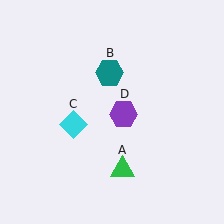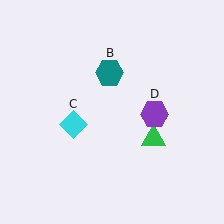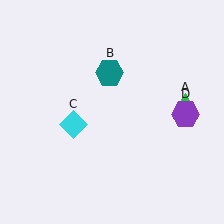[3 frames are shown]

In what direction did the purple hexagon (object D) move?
The purple hexagon (object D) moved right.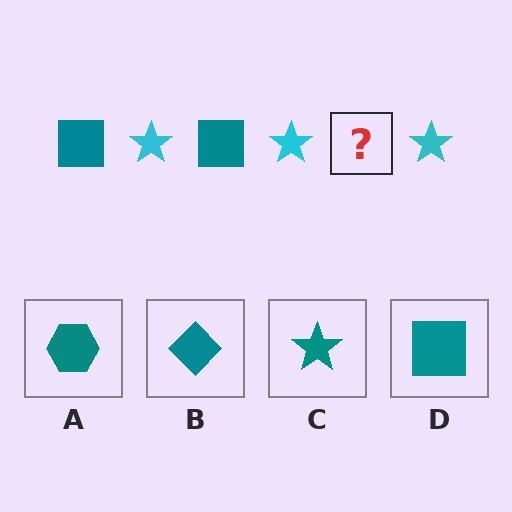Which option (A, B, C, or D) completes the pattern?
D.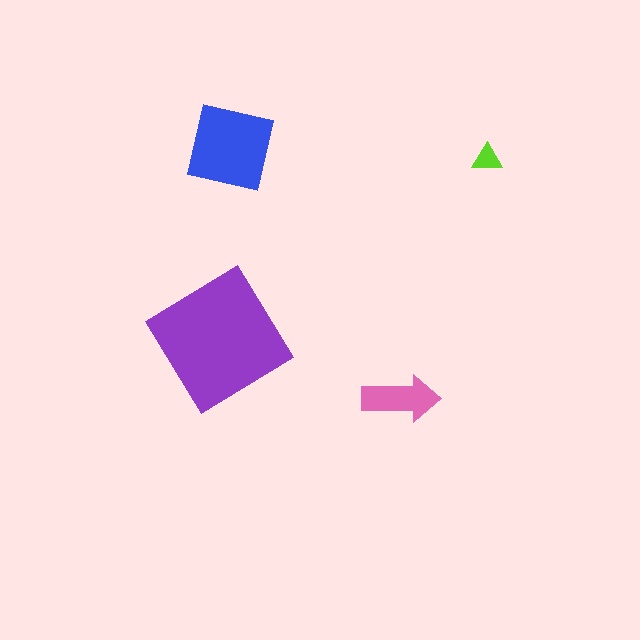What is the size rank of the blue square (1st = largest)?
2nd.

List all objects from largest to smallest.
The purple diamond, the blue square, the pink arrow, the lime triangle.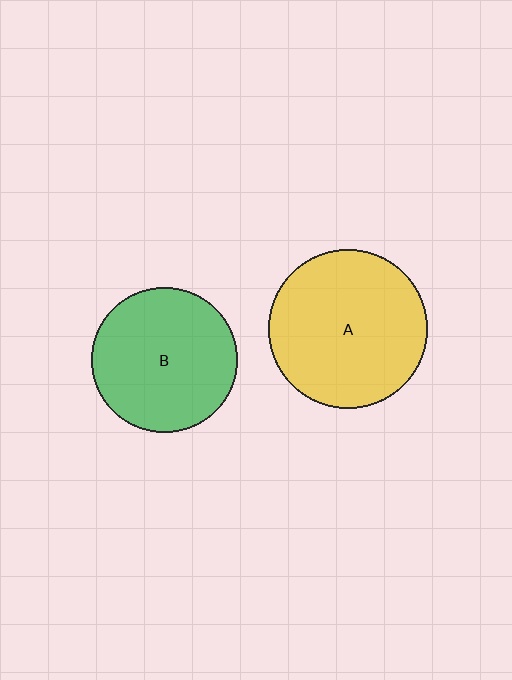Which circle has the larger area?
Circle A (yellow).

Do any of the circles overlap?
No, none of the circles overlap.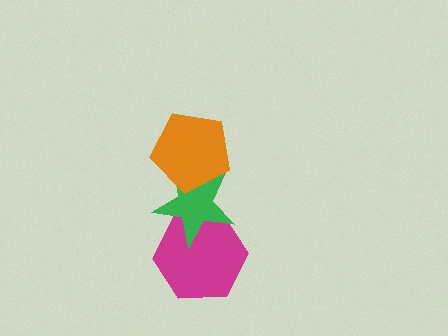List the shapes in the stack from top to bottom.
From top to bottom: the orange pentagon, the green star, the magenta hexagon.